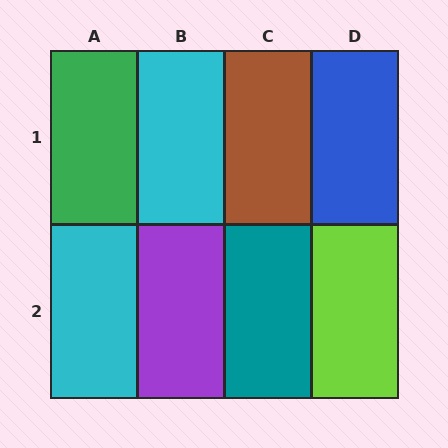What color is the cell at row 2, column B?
Purple.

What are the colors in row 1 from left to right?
Green, cyan, brown, blue.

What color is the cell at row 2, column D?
Lime.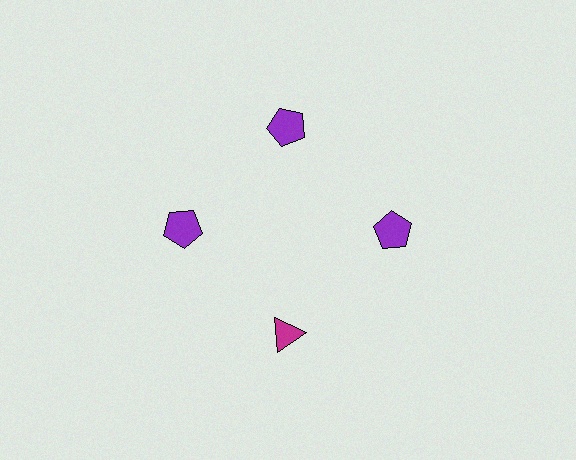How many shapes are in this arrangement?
There are 4 shapes arranged in a ring pattern.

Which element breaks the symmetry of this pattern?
The magenta triangle at roughly the 6 o'clock position breaks the symmetry. All other shapes are purple pentagons.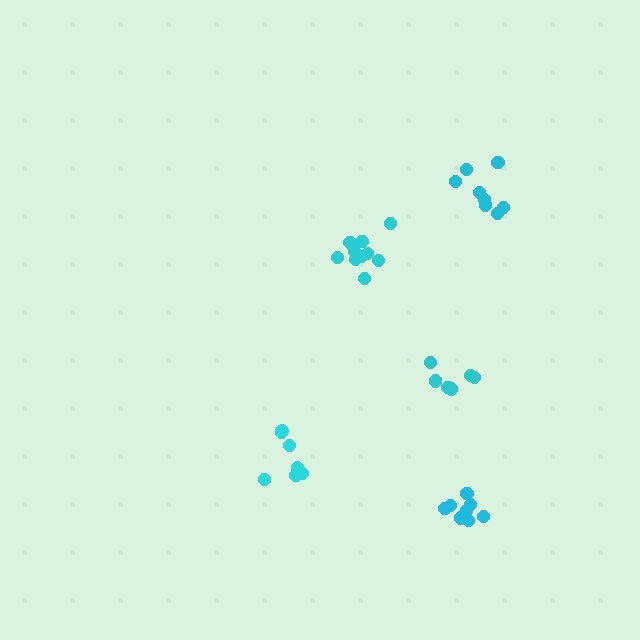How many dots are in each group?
Group 1: 6 dots, Group 2: 7 dots, Group 3: 10 dots, Group 4: 8 dots, Group 5: 8 dots (39 total).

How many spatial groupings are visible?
There are 5 spatial groupings.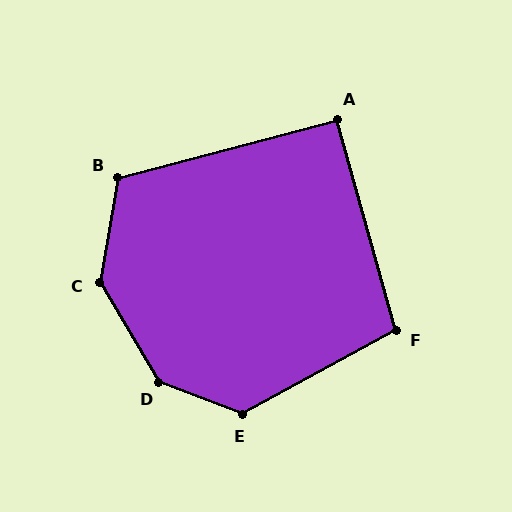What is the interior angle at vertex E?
Approximately 130 degrees (obtuse).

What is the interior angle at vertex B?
Approximately 115 degrees (obtuse).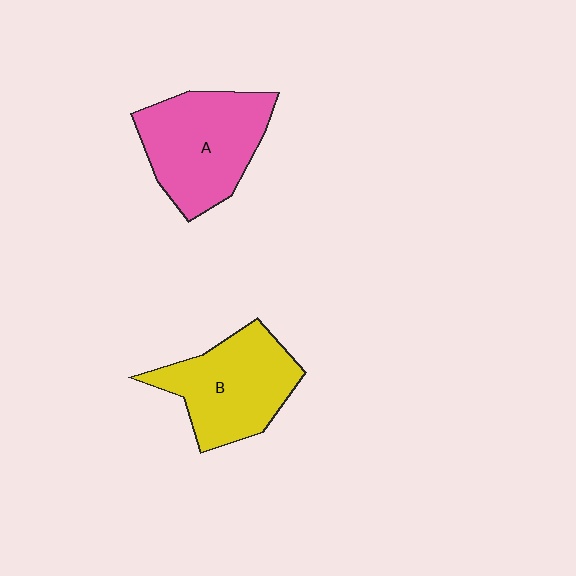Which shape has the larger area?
Shape A (pink).